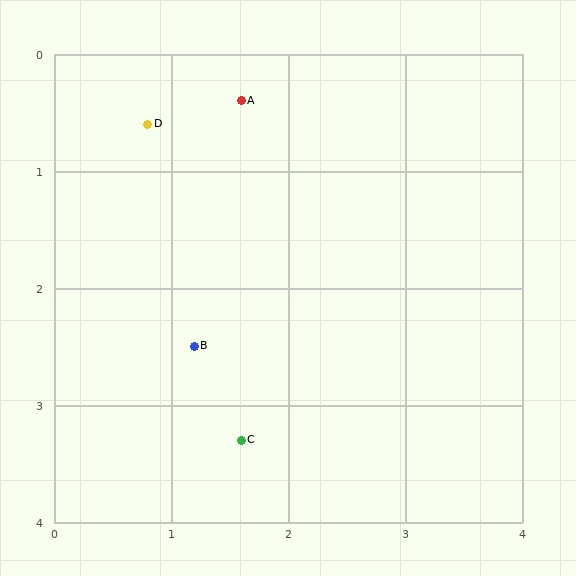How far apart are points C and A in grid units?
Points C and A are about 2.9 grid units apart.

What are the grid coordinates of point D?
Point D is at approximately (0.8, 0.6).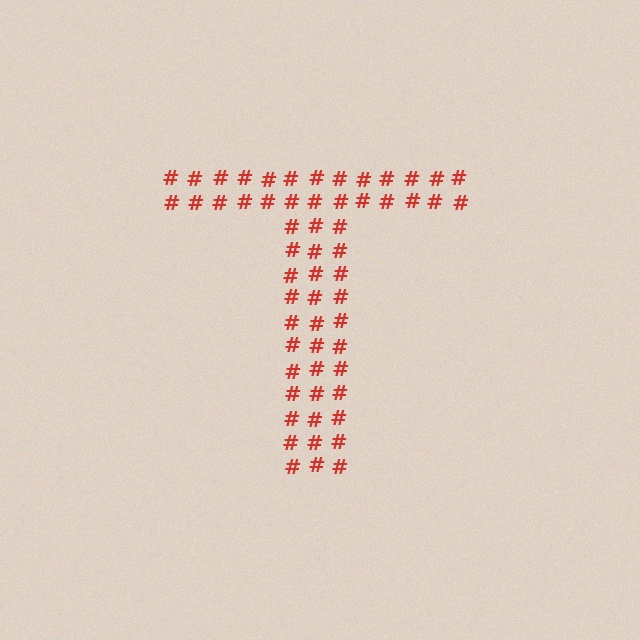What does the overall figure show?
The overall figure shows the letter T.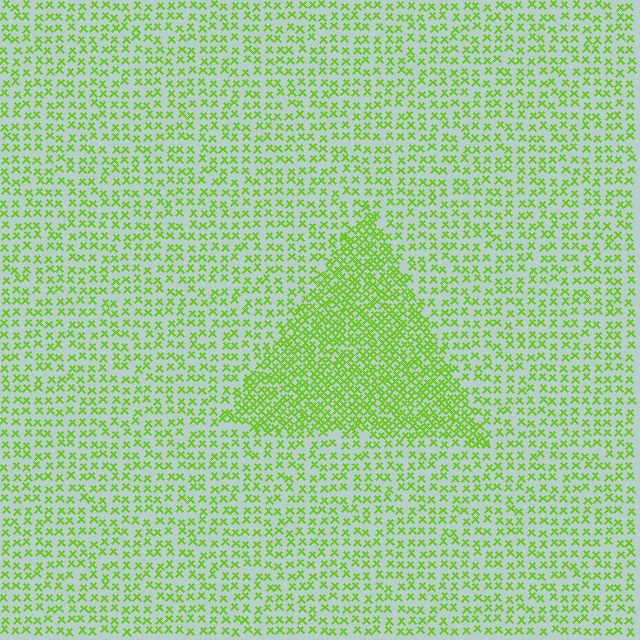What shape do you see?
I see a triangle.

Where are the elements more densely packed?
The elements are more densely packed inside the triangle boundary.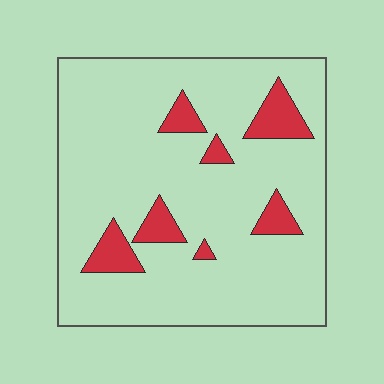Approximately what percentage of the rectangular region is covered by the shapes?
Approximately 10%.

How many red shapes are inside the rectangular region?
7.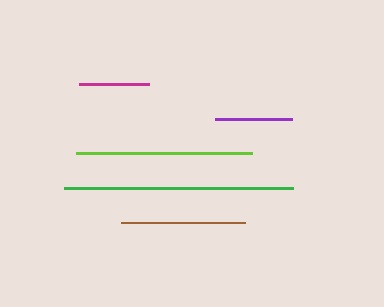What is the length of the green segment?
The green segment is approximately 229 pixels long.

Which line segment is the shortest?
The magenta line is the shortest at approximately 69 pixels.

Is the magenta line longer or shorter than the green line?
The green line is longer than the magenta line.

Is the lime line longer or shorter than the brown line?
The lime line is longer than the brown line.